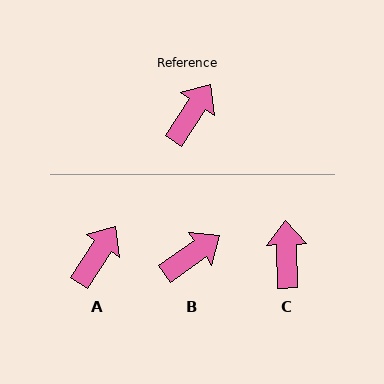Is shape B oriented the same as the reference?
No, it is off by about 21 degrees.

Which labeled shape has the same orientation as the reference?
A.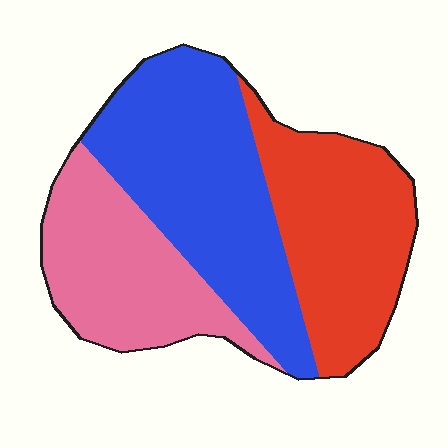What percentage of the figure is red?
Red takes up between a sixth and a third of the figure.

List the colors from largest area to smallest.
From largest to smallest: blue, red, pink.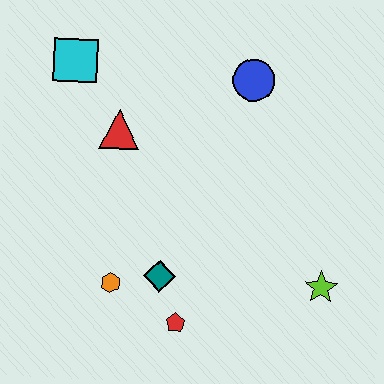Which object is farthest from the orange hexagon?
The blue circle is farthest from the orange hexagon.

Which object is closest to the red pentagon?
The teal diamond is closest to the red pentagon.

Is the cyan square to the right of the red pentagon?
No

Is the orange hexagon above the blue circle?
No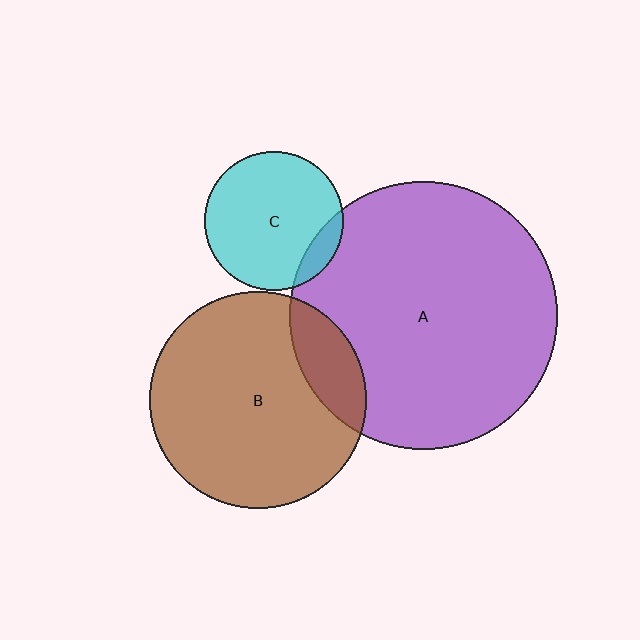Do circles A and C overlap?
Yes.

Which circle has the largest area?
Circle A (purple).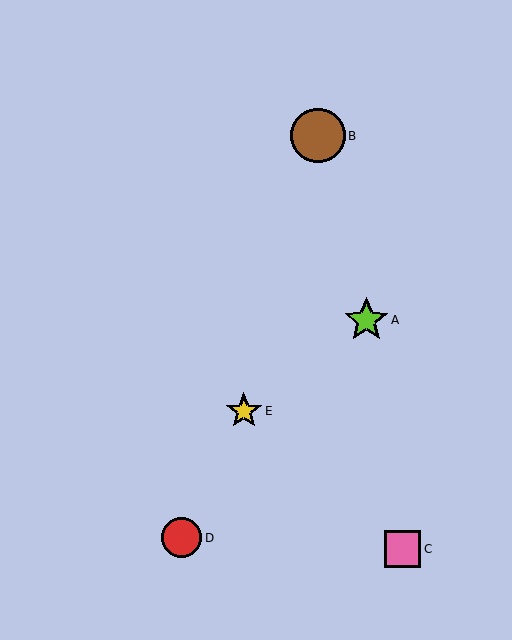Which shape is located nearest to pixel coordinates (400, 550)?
The pink square (labeled C) at (402, 549) is nearest to that location.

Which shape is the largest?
The brown circle (labeled B) is the largest.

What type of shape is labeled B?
Shape B is a brown circle.